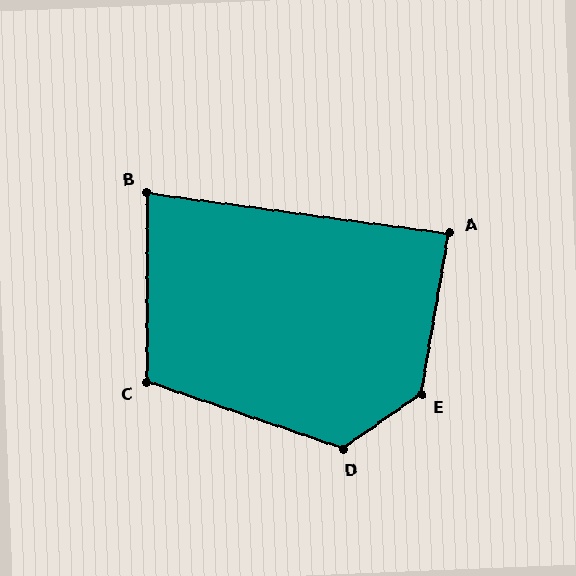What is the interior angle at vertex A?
Approximately 88 degrees (approximately right).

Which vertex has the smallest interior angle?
B, at approximately 83 degrees.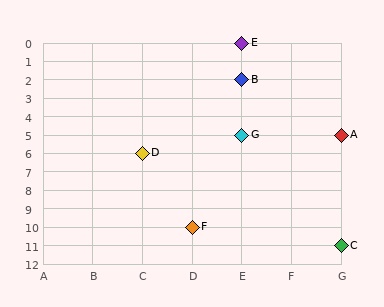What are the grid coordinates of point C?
Point C is at grid coordinates (G, 11).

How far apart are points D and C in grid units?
Points D and C are 4 columns and 5 rows apart (about 6.4 grid units diagonally).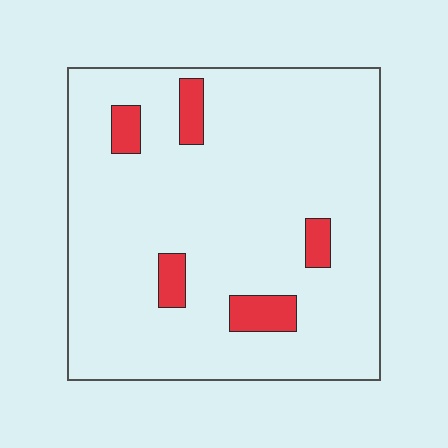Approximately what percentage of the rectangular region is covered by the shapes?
Approximately 10%.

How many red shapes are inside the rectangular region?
5.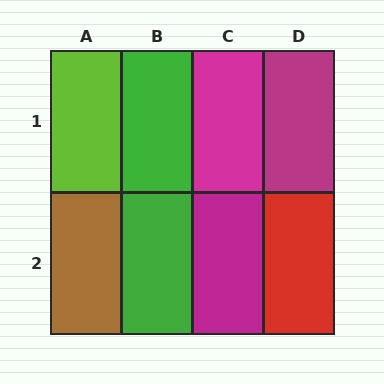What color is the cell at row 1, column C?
Magenta.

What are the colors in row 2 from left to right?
Brown, green, magenta, red.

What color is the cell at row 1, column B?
Green.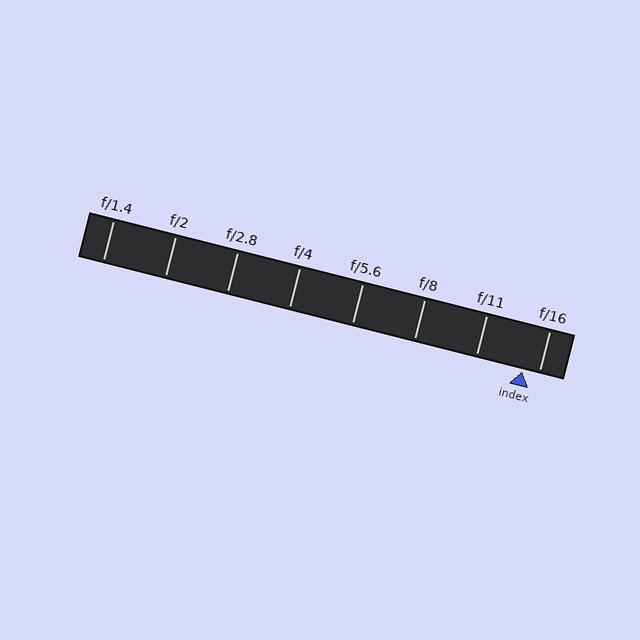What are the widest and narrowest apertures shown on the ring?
The widest aperture shown is f/1.4 and the narrowest is f/16.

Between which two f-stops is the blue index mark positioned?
The index mark is between f/11 and f/16.